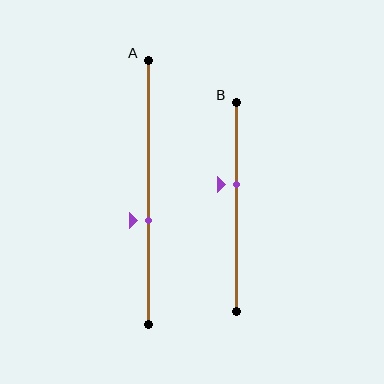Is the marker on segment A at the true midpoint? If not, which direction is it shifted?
No, the marker on segment A is shifted downward by about 11% of the segment length.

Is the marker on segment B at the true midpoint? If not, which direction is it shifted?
No, the marker on segment B is shifted upward by about 11% of the segment length.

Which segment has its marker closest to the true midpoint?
Segment B has its marker closest to the true midpoint.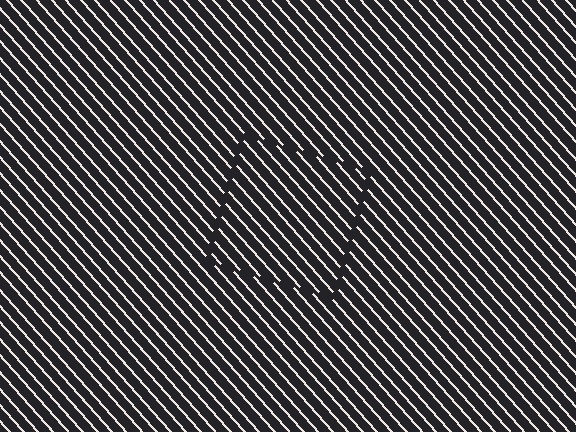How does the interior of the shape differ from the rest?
The interior of the shape contains the same grating, shifted by half a period — the contour is defined by the phase discontinuity where line-ends from the inner and outer gratings abut.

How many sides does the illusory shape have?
4 sides — the line-ends trace a square.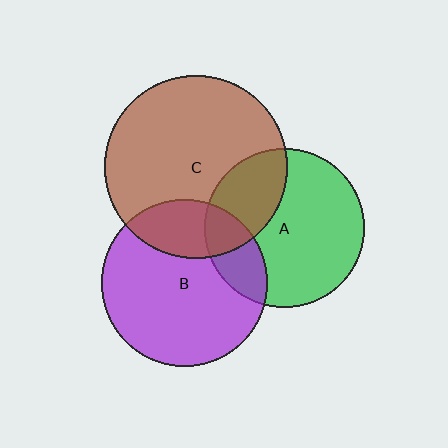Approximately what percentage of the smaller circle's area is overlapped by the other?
Approximately 20%.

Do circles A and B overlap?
Yes.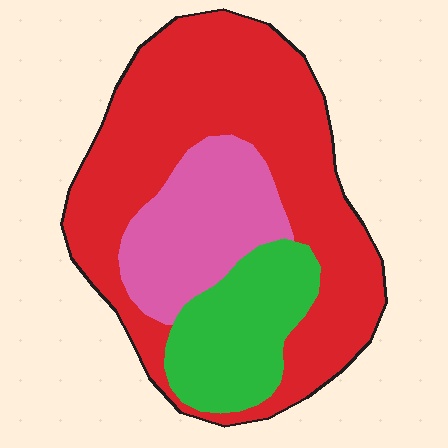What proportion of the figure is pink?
Pink covers around 20% of the figure.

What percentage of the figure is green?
Green takes up between a sixth and a third of the figure.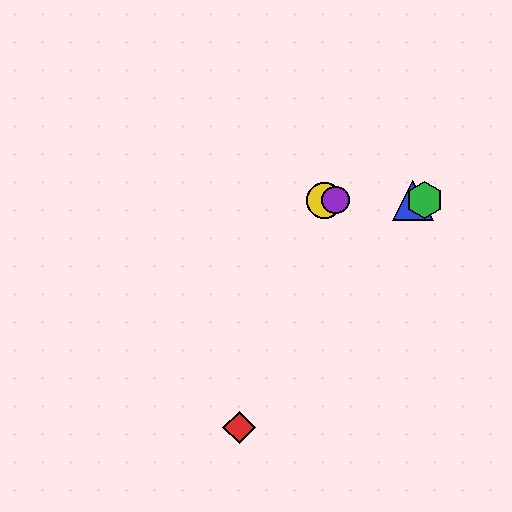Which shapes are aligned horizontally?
The blue triangle, the green hexagon, the yellow circle, the purple circle are aligned horizontally.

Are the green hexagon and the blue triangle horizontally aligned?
Yes, both are at y≈200.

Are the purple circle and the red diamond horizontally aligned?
No, the purple circle is at y≈200 and the red diamond is at y≈428.